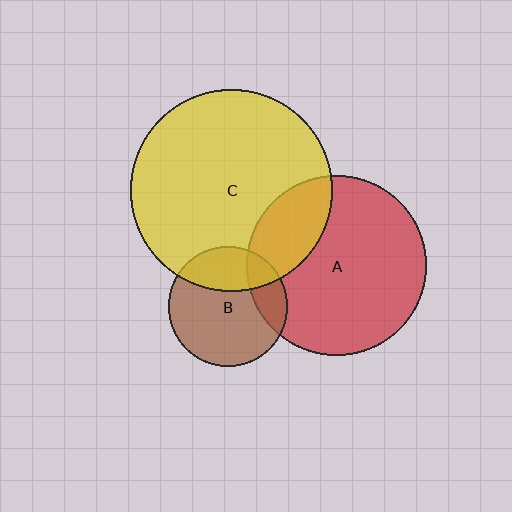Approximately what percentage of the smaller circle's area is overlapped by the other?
Approximately 25%.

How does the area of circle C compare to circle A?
Approximately 1.3 times.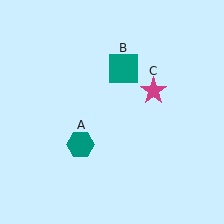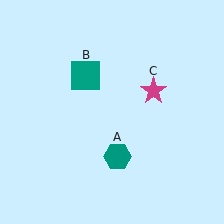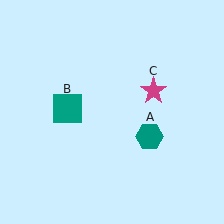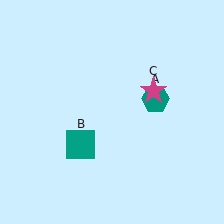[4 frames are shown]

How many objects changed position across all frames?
2 objects changed position: teal hexagon (object A), teal square (object B).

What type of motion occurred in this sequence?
The teal hexagon (object A), teal square (object B) rotated counterclockwise around the center of the scene.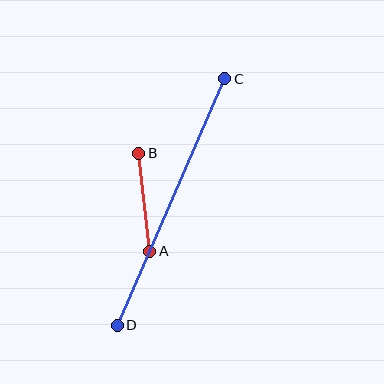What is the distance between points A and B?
The distance is approximately 99 pixels.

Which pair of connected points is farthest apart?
Points C and D are farthest apart.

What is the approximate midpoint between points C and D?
The midpoint is at approximately (171, 202) pixels.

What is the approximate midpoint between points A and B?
The midpoint is at approximately (144, 202) pixels.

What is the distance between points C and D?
The distance is approximately 269 pixels.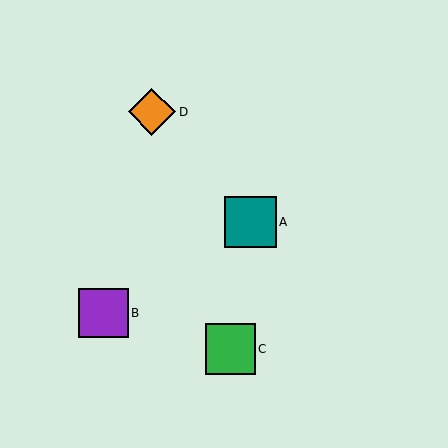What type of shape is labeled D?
Shape D is an orange diamond.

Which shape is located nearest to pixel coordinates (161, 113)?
The orange diamond (labeled D) at (152, 112) is nearest to that location.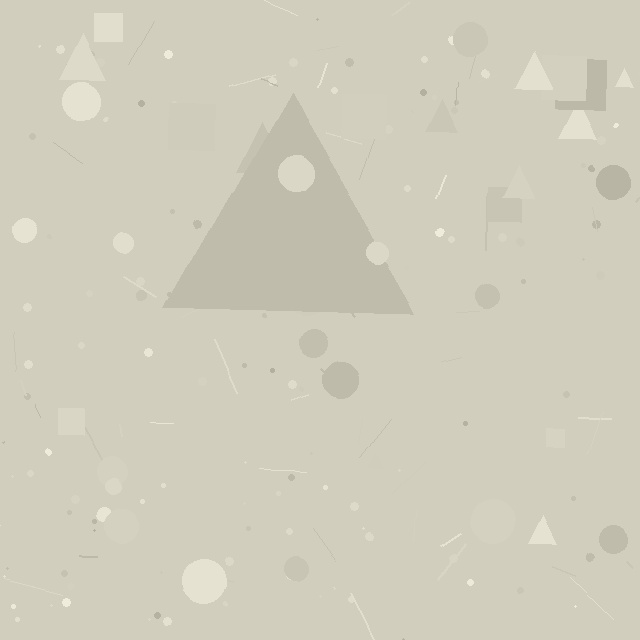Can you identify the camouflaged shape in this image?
The camouflaged shape is a triangle.